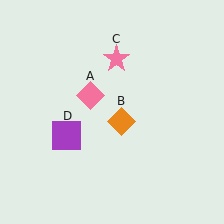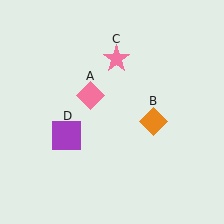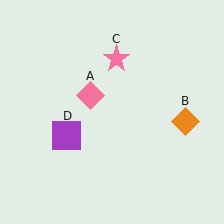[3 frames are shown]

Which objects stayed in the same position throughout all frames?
Pink diamond (object A) and pink star (object C) and purple square (object D) remained stationary.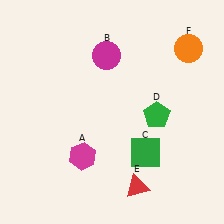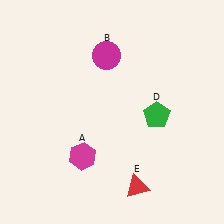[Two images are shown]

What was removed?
The green square (C), the orange circle (F) were removed in Image 2.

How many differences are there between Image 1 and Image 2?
There are 2 differences between the two images.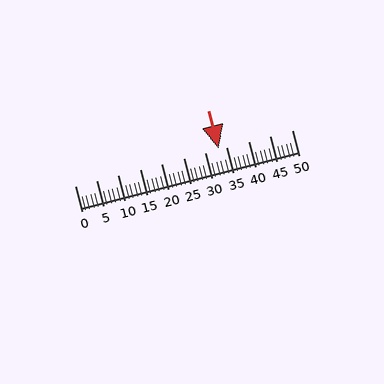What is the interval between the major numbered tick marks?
The major tick marks are spaced 5 units apart.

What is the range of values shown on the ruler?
The ruler shows values from 0 to 50.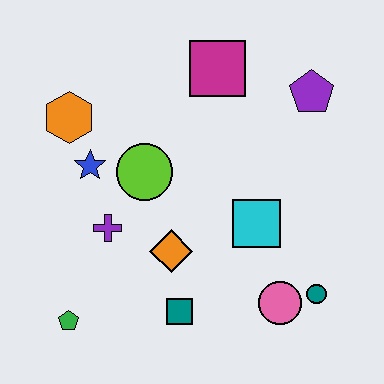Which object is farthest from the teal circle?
The orange hexagon is farthest from the teal circle.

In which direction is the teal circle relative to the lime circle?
The teal circle is to the right of the lime circle.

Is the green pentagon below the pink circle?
Yes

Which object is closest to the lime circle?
The blue star is closest to the lime circle.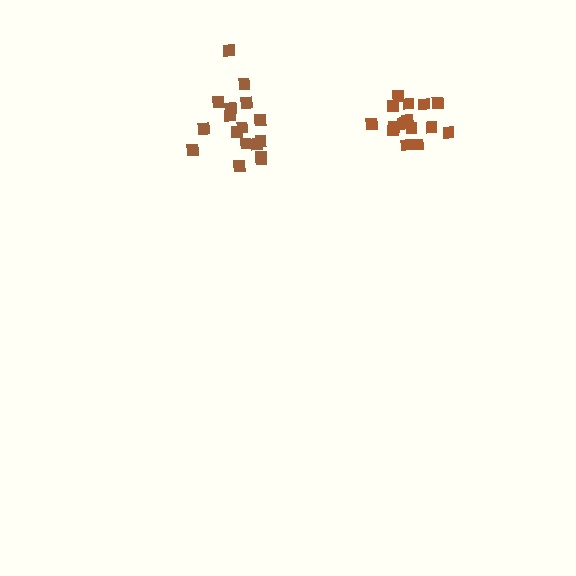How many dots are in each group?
Group 1: 17 dots, Group 2: 16 dots (33 total).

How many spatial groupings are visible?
There are 2 spatial groupings.